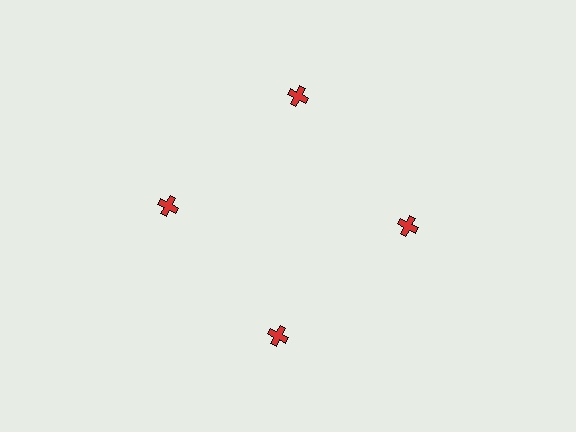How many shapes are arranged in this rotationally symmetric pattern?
There are 4 shapes, arranged in 4 groups of 1.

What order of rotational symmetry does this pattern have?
This pattern has 4-fold rotational symmetry.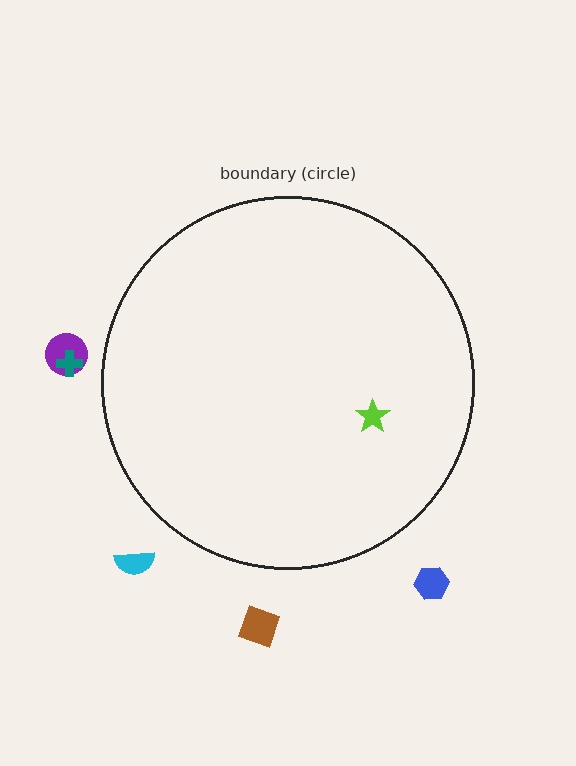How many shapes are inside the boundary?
1 inside, 5 outside.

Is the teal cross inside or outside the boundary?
Outside.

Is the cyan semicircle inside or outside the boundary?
Outside.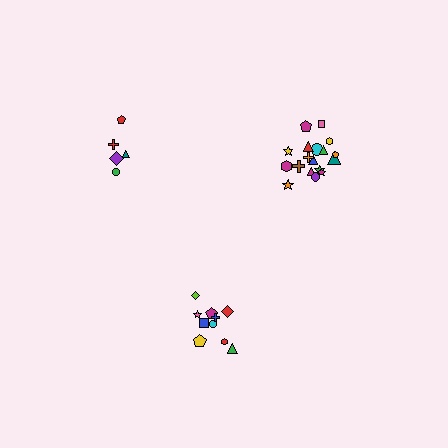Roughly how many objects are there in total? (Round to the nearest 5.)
Roughly 35 objects in total.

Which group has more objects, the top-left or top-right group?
The top-right group.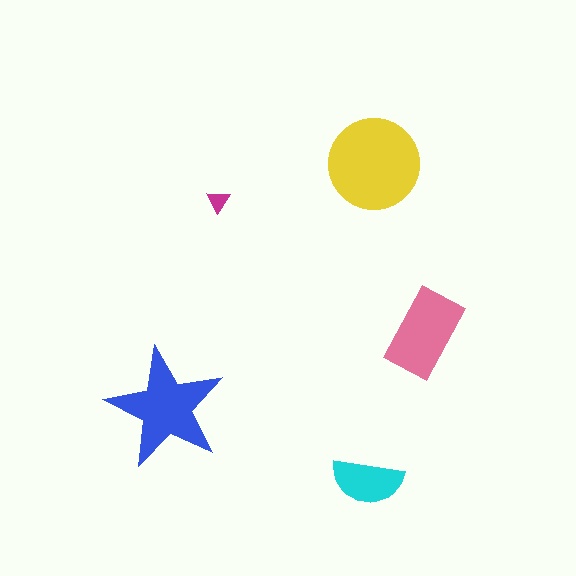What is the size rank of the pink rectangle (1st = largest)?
3rd.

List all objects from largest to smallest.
The yellow circle, the blue star, the pink rectangle, the cyan semicircle, the magenta triangle.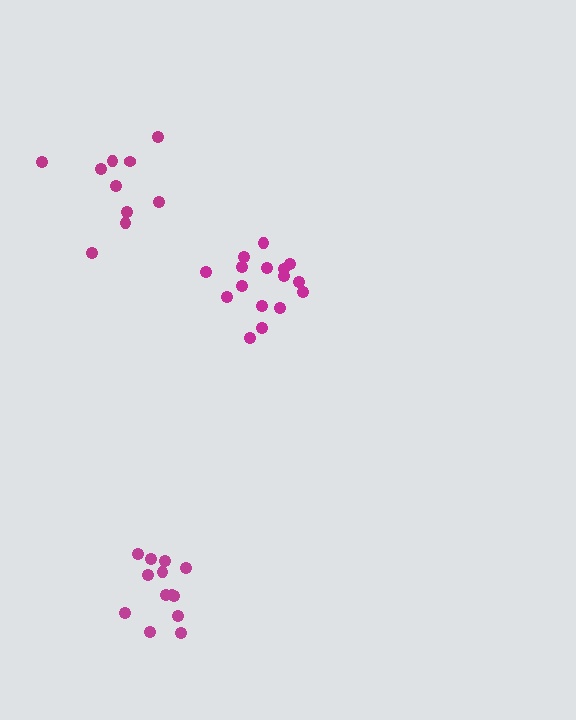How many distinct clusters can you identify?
There are 3 distinct clusters.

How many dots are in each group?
Group 1: 10 dots, Group 2: 16 dots, Group 3: 13 dots (39 total).